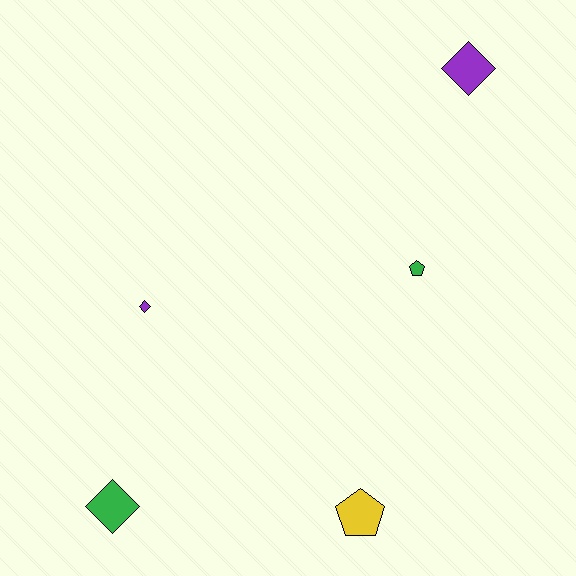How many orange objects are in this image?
There are no orange objects.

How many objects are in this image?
There are 5 objects.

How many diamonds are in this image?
There are 3 diamonds.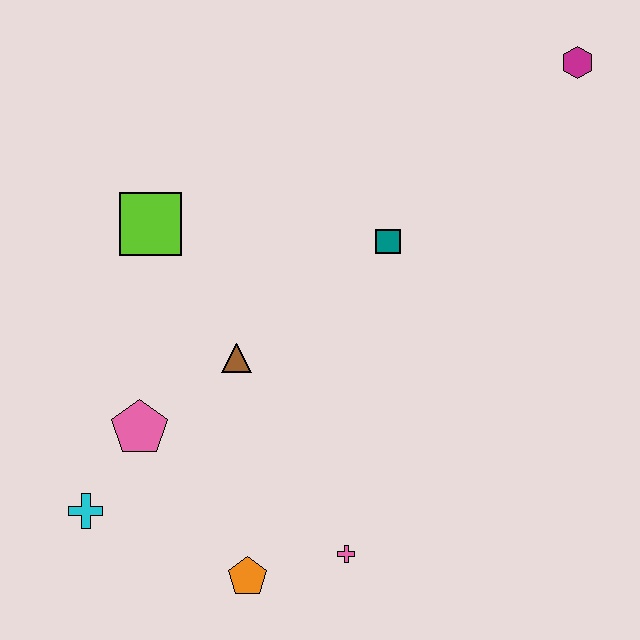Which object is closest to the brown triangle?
The pink pentagon is closest to the brown triangle.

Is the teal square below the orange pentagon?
No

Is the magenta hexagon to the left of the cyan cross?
No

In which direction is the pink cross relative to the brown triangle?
The pink cross is below the brown triangle.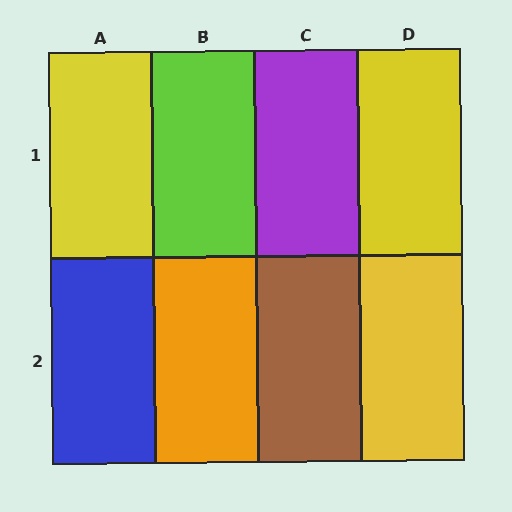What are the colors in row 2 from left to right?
Blue, orange, brown, yellow.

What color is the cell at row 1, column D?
Yellow.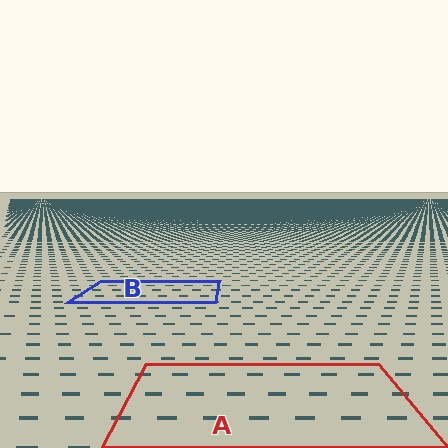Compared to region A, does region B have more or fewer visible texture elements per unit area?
Region B has more texture elements per unit area — they are packed more densely because it is farther away.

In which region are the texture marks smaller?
The texture marks are smaller in region B, because it is farther away.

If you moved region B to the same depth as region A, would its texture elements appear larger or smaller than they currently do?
They would appear larger. At a closer depth, the same texture elements are projected at a bigger on-screen size.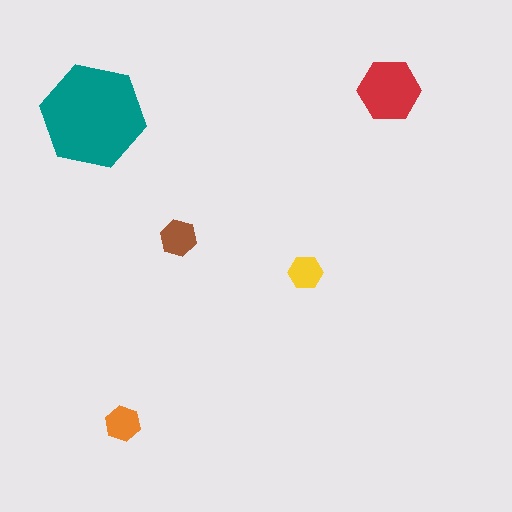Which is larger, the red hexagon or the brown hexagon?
The red one.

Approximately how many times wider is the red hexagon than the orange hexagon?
About 2 times wider.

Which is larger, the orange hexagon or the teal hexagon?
The teal one.